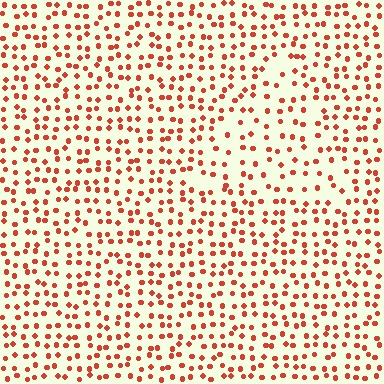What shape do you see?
I see a triangle.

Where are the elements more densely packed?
The elements are more densely packed outside the triangle boundary.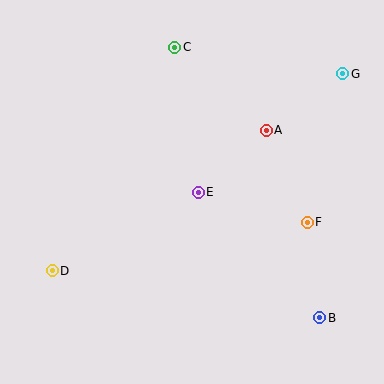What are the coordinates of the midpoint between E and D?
The midpoint between E and D is at (125, 232).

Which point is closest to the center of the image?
Point E at (198, 192) is closest to the center.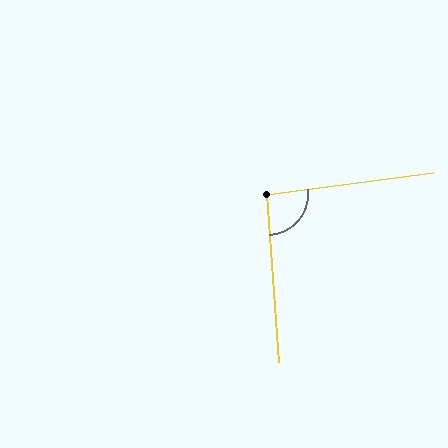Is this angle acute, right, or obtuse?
It is approximately a right angle.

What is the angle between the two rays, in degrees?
Approximately 94 degrees.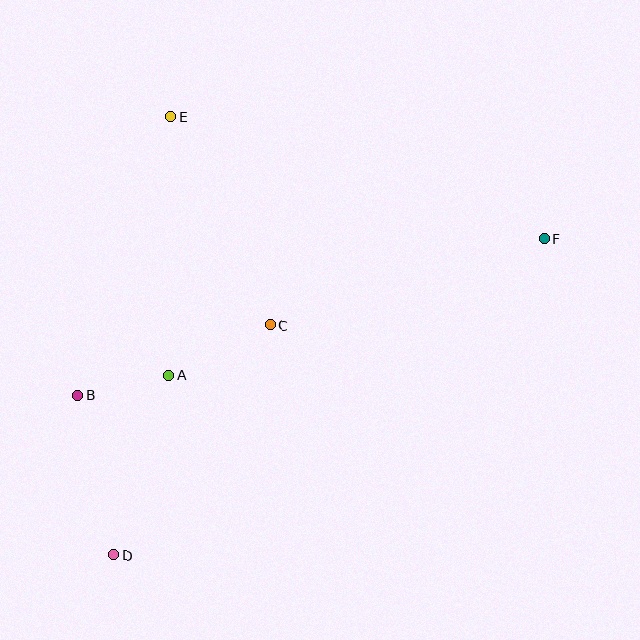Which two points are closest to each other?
Points A and B are closest to each other.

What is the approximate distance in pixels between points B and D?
The distance between B and D is approximately 164 pixels.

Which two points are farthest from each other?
Points D and F are farthest from each other.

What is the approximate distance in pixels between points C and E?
The distance between C and E is approximately 231 pixels.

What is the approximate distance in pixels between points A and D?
The distance between A and D is approximately 188 pixels.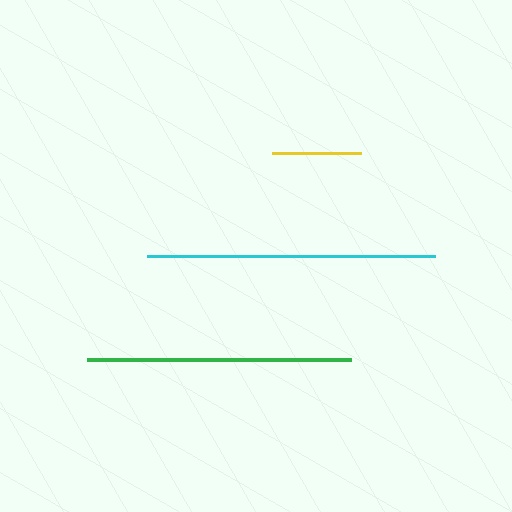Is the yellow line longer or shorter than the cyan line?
The cyan line is longer than the yellow line.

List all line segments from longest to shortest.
From longest to shortest: cyan, green, yellow.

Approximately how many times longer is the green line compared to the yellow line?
The green line is approximately 3.0 times the length of the yellow line.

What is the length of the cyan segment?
The cyan segment is approximately 288 pixels long.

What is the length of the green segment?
The green segment is approximately 265 pixels long.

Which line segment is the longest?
The cyan line is the longest at approximately 288 pixels.